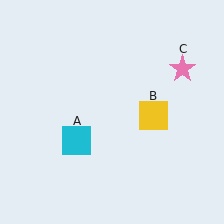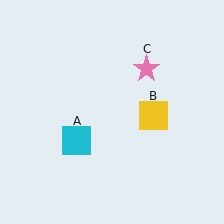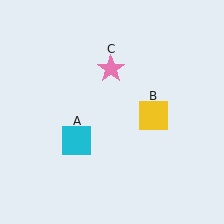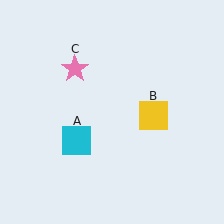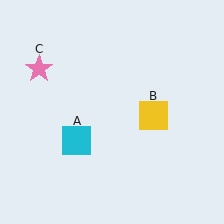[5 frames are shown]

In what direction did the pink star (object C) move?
The pink star (object C) moved left.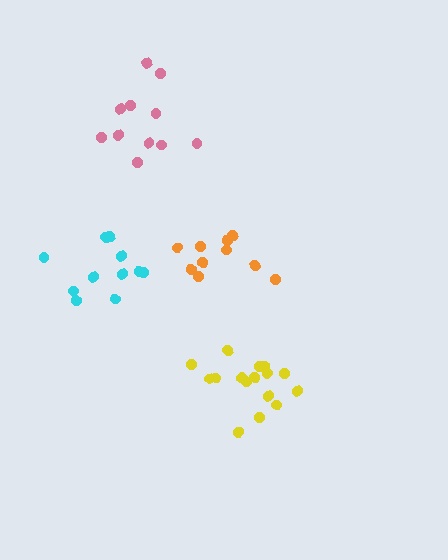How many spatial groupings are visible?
There are 4 spatial groupings.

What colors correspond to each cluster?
The clusters are colored: pink, cyan, yellow, orange.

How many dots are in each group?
Group 1: 11 dots, Group 2: 11 dots, Group 3: 16 dots, Group 4: 10 dots (48 total).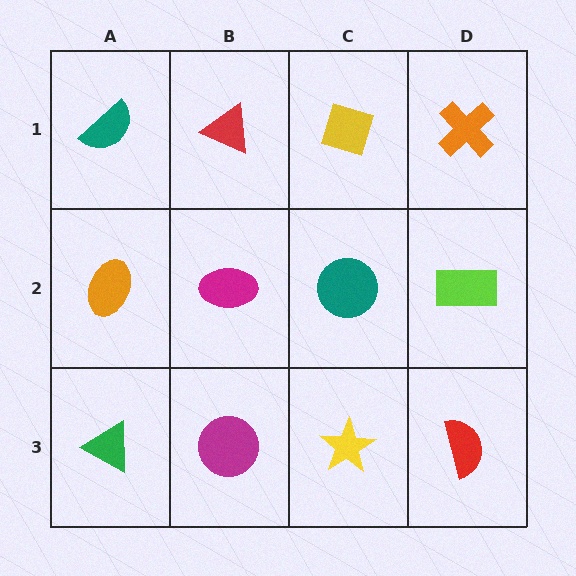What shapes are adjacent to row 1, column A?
An orange ellipse (row 2, column A), a red triangle (row 1, column B).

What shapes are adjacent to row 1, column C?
A teal circle (row 2, column C), a red triangle (row 1, column B), an orange cross (row 1, column D).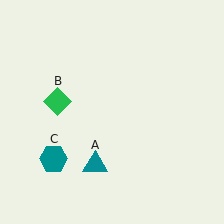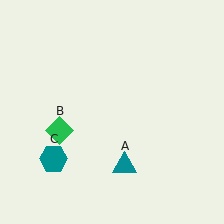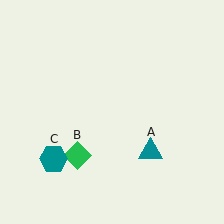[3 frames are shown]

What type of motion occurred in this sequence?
The teal triangle (object A), green diamond (object B) rotated counterclockwise around the center of the scene.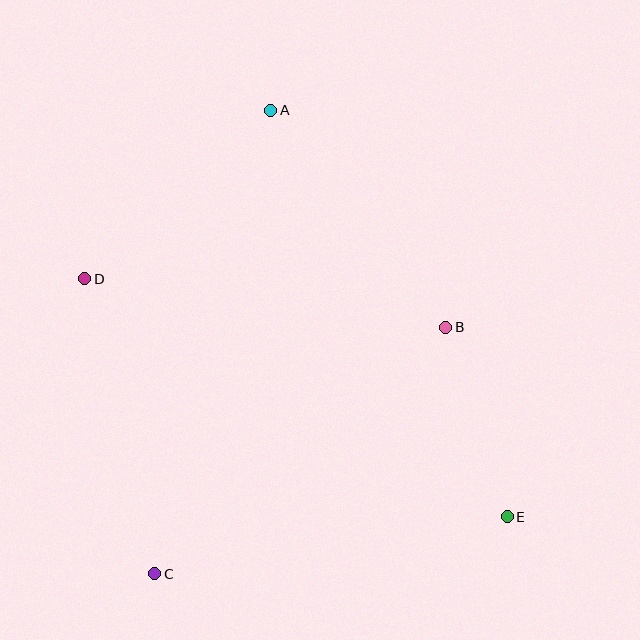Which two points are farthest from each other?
Points D and E are farthest from each other.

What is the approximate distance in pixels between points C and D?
The distance between C and D is approximately 303 pixels.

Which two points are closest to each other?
Points B and E are closest to each other.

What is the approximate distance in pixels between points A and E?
The distance between A and E is approximately 470 pixels.